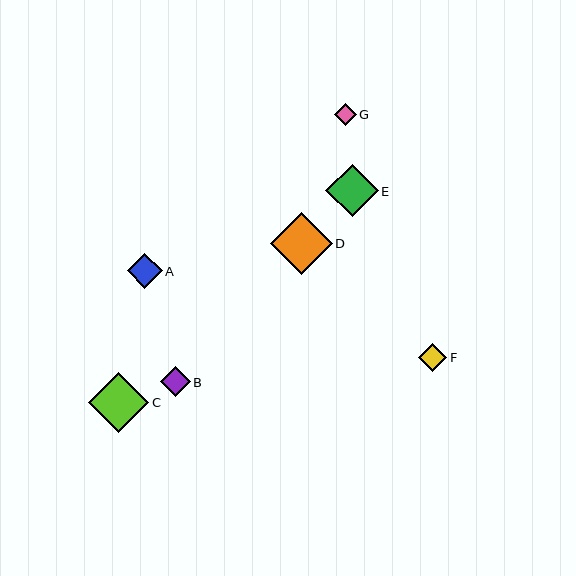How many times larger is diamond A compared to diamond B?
Diamond A is approximately 1.2 times the size of diamond B.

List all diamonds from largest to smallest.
From largest to smallest: D, C, E, A, B, F, G.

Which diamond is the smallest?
Diamond G is the smallest with a size of approximately 22 pixels.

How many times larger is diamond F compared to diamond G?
Diamond F is approximately 1.3 times the size of diamond G.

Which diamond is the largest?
Diamond D is the largest with a size of approximately 62 pixels.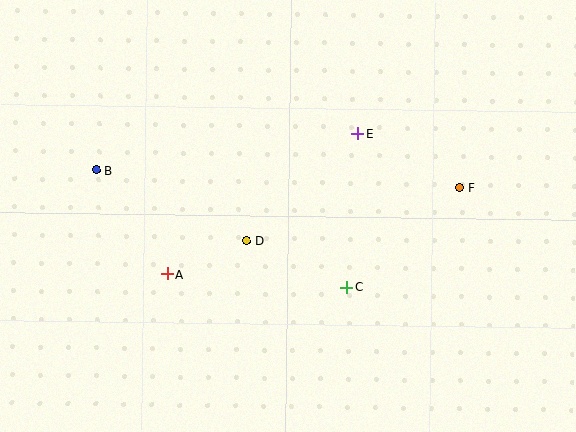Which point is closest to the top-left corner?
Point B is closest to the top-left corner.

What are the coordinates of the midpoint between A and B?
The midpoint between A and B is at (132, 222).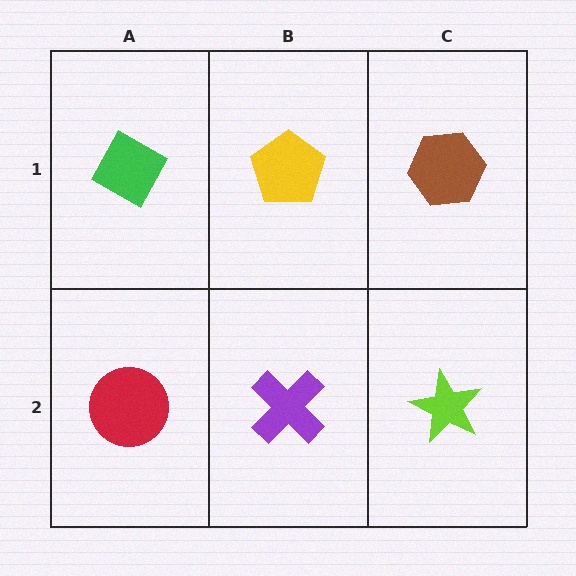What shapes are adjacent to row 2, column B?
A yellow pentagon (row 1, column B), a red circle (row 2, column A), a lime star (row 2, column C).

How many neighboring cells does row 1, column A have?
2.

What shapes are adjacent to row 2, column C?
A brown hexagon (row 1, column C), a purple cross (row 2, column B).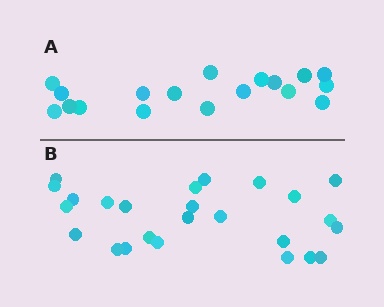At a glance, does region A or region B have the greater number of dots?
Region B (the bottom region) has more dots.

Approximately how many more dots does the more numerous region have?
Region B has roughly 8 or so more dots than region A.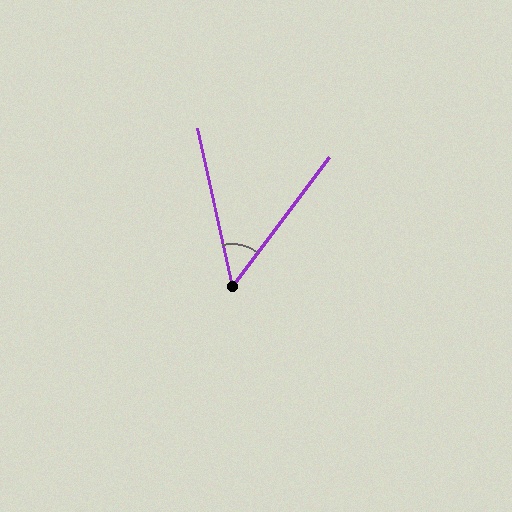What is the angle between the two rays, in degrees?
Approximately 49 degrees.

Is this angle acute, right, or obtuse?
It is acute.